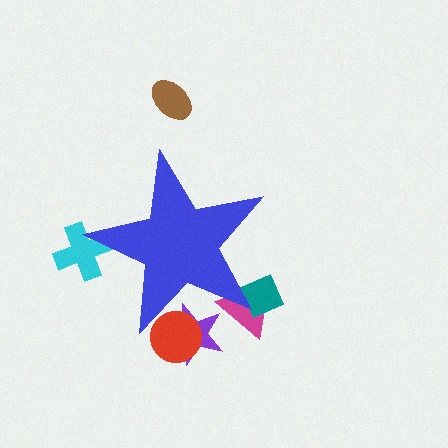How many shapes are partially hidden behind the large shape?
5 shapes are partially hidden.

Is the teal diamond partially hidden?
Yes, the teal diamond is partially hidden behind the blue star.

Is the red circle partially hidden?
Yes, the red circle is partially hidden behind the blue star.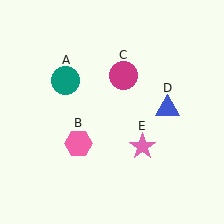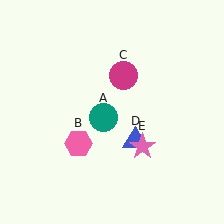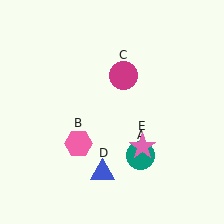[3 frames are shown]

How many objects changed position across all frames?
2 objects changed position: teal circle (object A), blue triangle (object D).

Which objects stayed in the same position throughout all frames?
Pink hexagon (object B) and magenta circle (object C) and pink star (object E) remained stationary.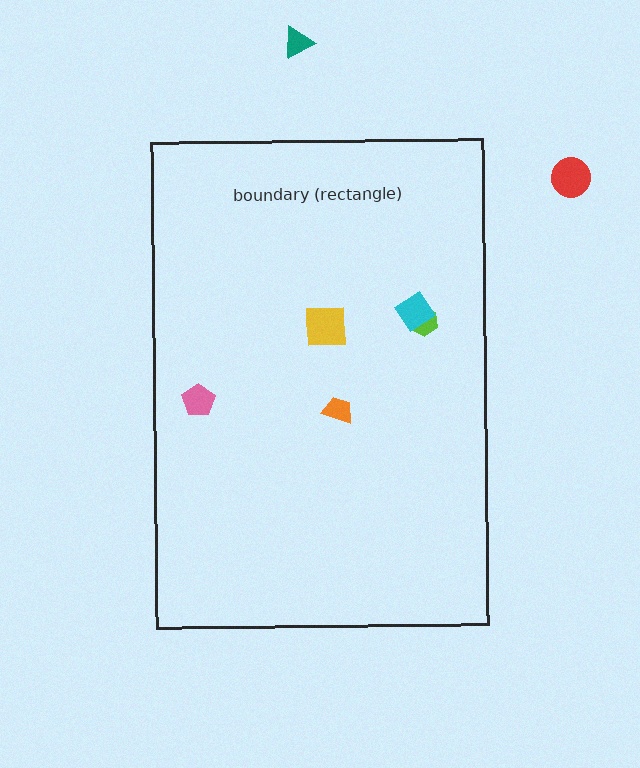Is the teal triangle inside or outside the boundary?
Outside.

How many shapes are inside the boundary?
5 inside, 2 outside.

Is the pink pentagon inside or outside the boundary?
Inside.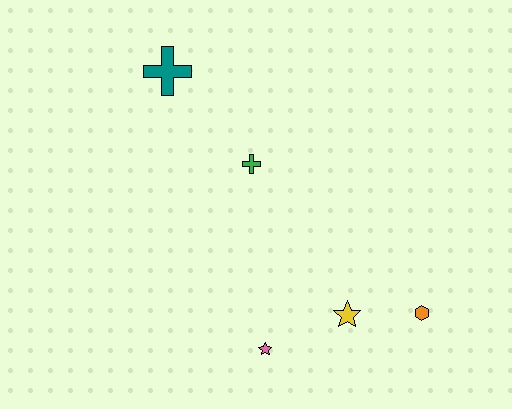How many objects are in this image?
There are 5 objects.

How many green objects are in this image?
There is 1 green object.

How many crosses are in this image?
There are 2 crosses.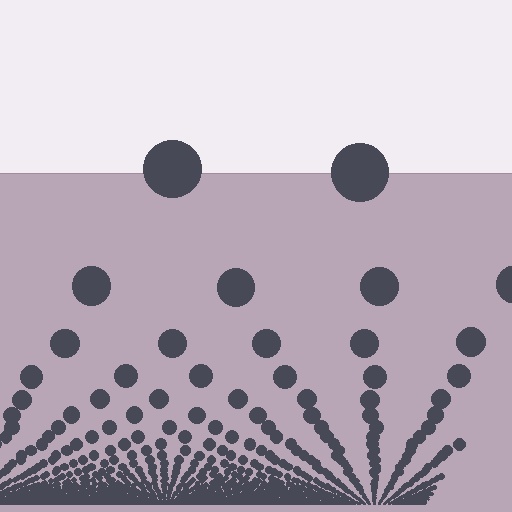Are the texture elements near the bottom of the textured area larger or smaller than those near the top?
Smaller. The gradient is inverted — elements near the bottom are smaller and denser.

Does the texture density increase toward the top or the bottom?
Density increases toward the bottom.